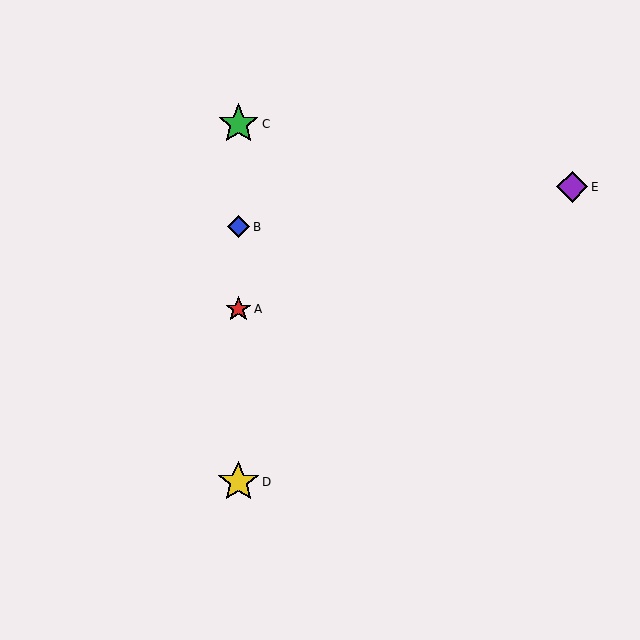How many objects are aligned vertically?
4 objects (A, B, C, D) are aligned vertically.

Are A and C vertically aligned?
Yes, both are at x≈238.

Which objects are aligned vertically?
Objects A, B, C, D are aligned vertically.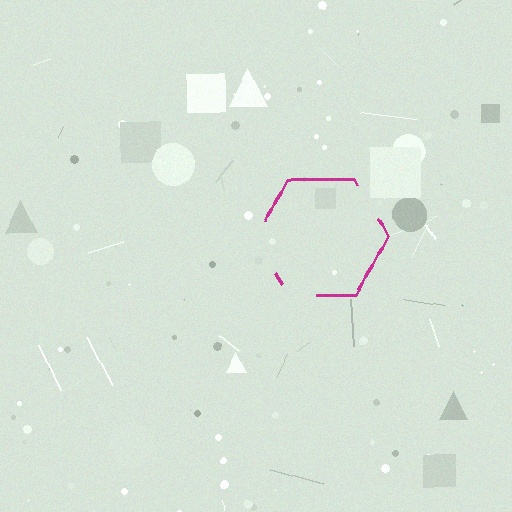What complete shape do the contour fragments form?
The contour fragments form a hexagon.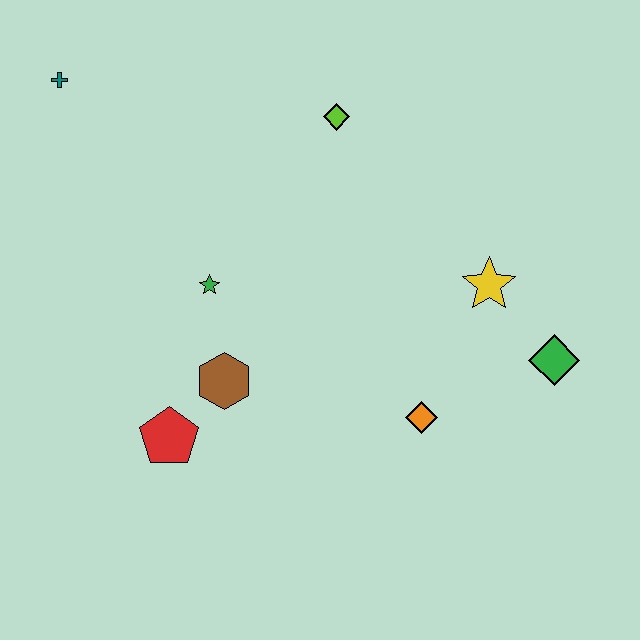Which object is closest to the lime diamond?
The green star is closest to the lime diamond.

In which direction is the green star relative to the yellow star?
The green star is to the left of the yellow star.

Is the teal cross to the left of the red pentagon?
Yes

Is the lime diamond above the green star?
Yes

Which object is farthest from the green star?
The green diamond is farthest from the green star.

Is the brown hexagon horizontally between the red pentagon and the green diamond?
Yes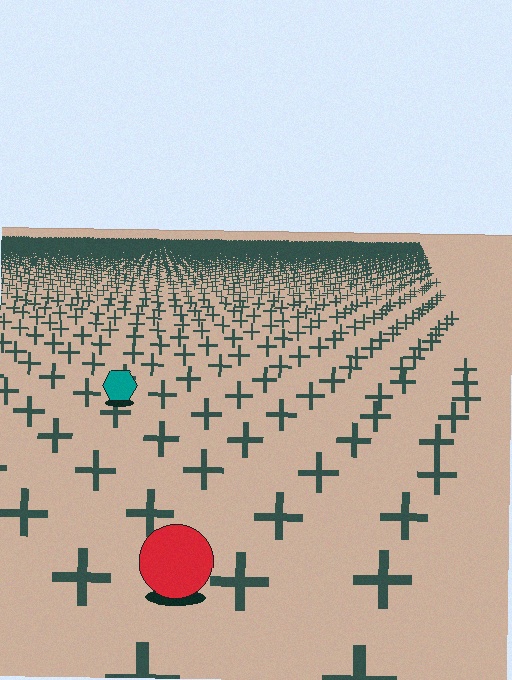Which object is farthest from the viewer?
The teal hexagon is farthest from the viewer. It appears smaller and the ground texture around it is denser.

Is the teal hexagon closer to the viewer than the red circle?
No. The red circle is closer — you can tell from the texture gradient: the ground texture is coarser near it.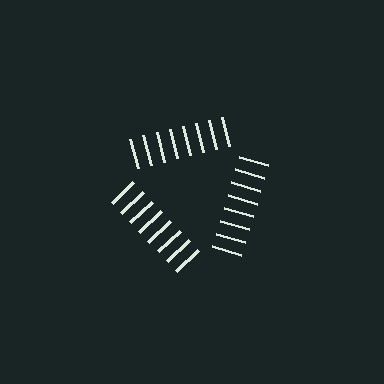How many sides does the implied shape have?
3 sides — the line-ends trace a triangle.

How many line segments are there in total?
24 — 8 along each of the 3 edges.